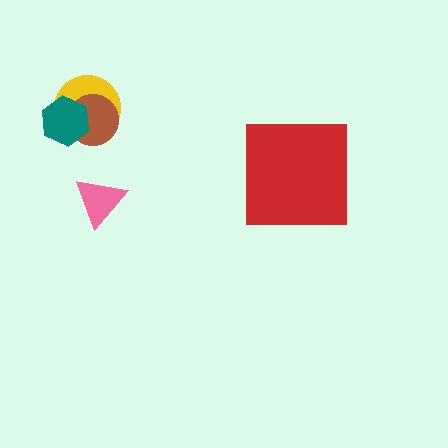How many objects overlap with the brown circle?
2 objects overlap with the brown circle.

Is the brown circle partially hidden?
Yes, it is partially covered by another shape.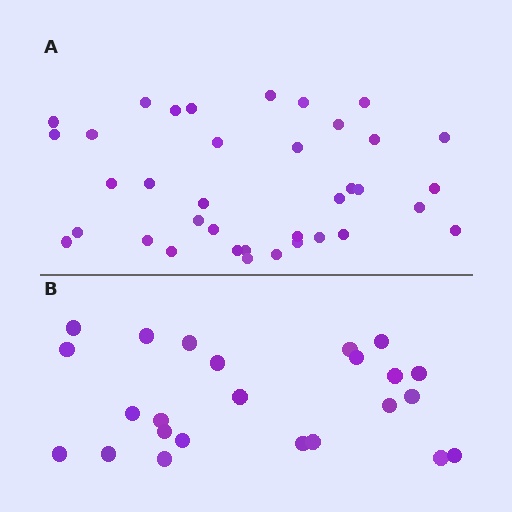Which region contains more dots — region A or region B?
Region A (the top region) has more dots.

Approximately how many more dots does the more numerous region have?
Region A has approximately 15 more dots than region B.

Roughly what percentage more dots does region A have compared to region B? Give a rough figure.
About 55% more.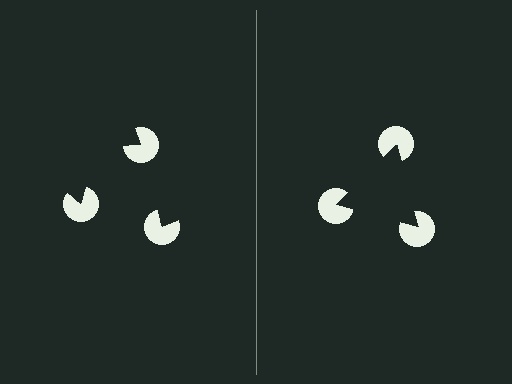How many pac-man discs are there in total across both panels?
6 — 3 on each side.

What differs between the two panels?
The pac-man discs are positioned identically on both sides; only the wedge orientations differ. On the right they align to a triangle; on the left they are misaligned.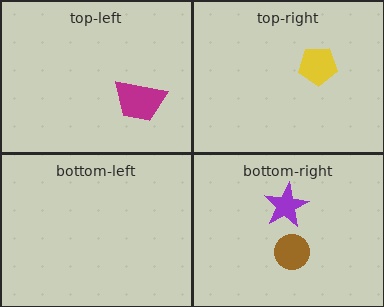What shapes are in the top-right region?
The yellow pentagon.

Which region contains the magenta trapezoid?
The top-left region.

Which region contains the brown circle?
The bottom-right region.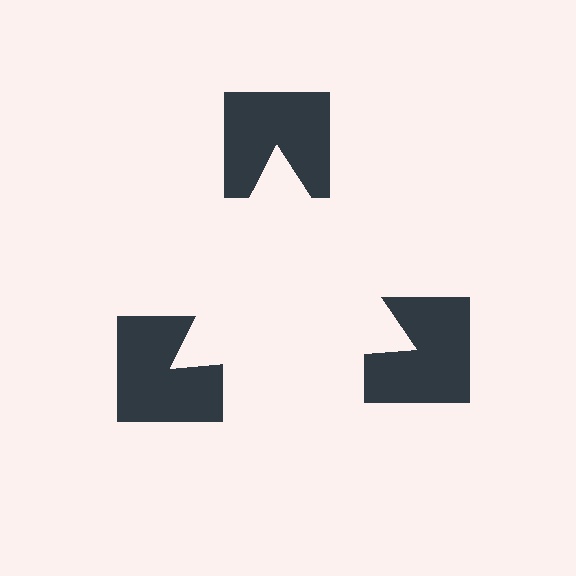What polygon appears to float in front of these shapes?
An illusory triangle — its edges are inferred from the aligned wedge cuts in the notched squares, not physically drawn.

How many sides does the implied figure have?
3 sides.